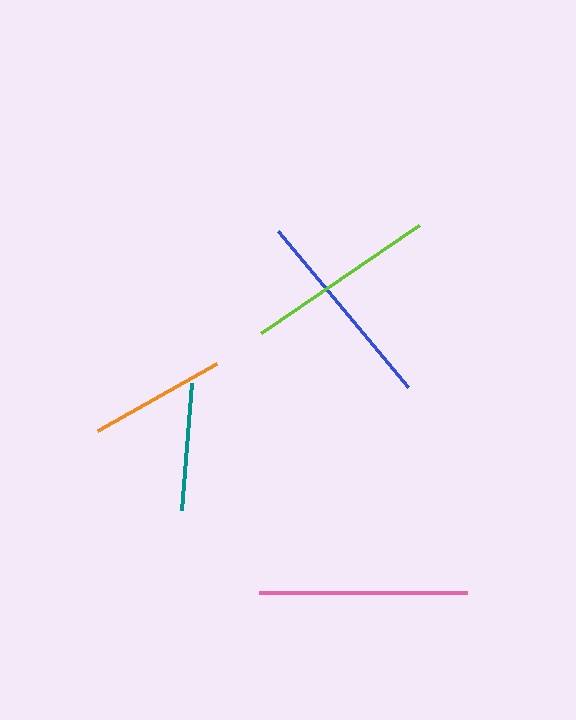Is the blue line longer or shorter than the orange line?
The blue line is longer than the orange line.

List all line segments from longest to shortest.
From longest to shortest: pink, blue, lime, orange, teal.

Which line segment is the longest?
The pink line is the longest at approximately 208 pixels.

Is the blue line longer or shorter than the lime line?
The blue line is longer than the lime line.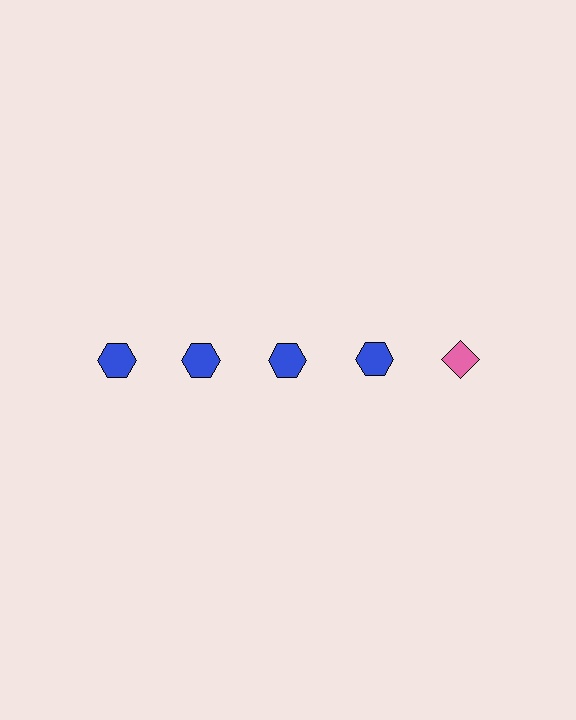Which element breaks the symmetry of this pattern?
The pink diamond in the top row, rightmost column breaks the symmetry. All other shapes are blue hexagons.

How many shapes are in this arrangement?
There are 5 shapes arranged in a grid pattern.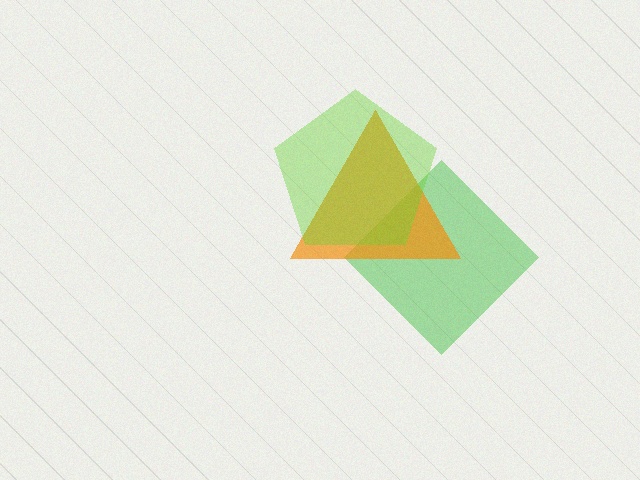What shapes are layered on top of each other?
The layered shapes are: a green diamond, an orange triangle, a lime pentagon.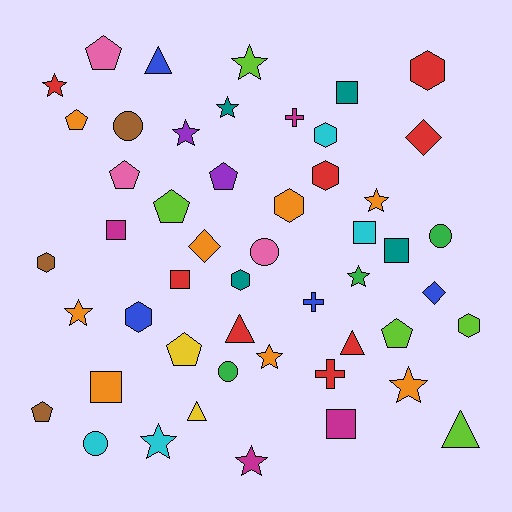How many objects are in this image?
There are 50 objects.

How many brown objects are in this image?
There are 3 brown objects.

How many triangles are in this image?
There are 5 triangles.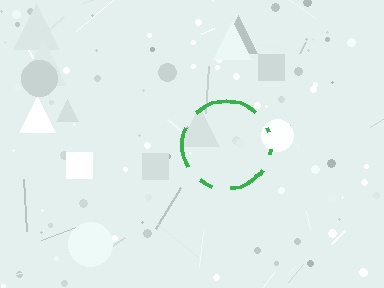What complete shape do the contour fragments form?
The contour fragments form a circle.